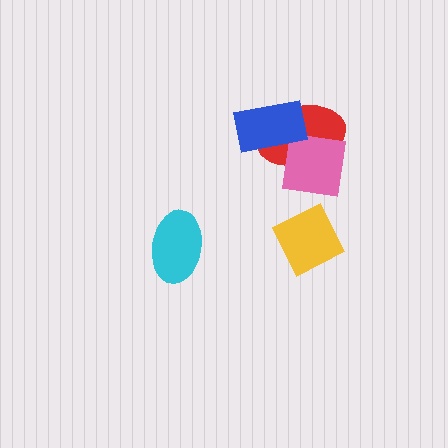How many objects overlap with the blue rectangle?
2 objects overlap with the blue rectangle.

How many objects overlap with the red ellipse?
2 objects overlap with the red ellipse.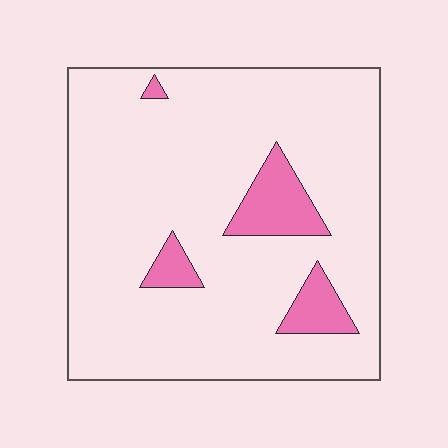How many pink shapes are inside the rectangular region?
4.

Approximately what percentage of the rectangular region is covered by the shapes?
Approximately 10%.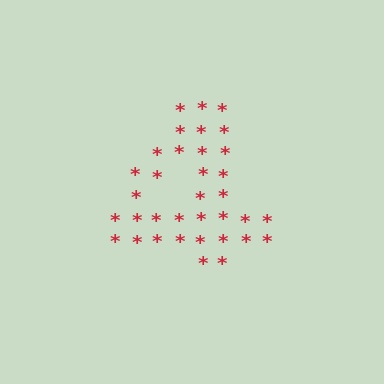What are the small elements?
The small elements are asterisks.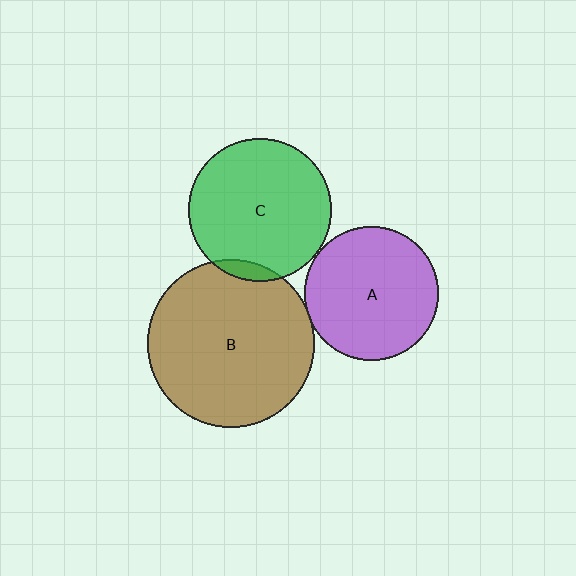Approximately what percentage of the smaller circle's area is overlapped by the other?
Approximately 5%.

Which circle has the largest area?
Circle B (brown).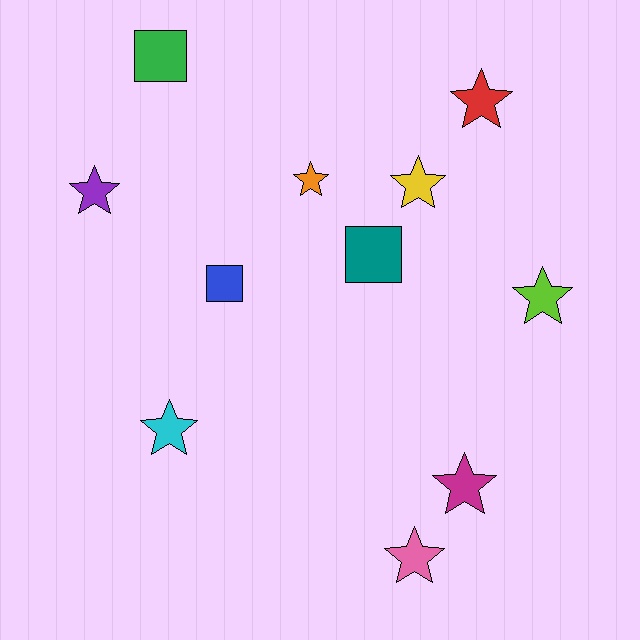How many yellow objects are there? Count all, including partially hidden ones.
There is 1 yellow object.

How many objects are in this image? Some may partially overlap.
There are 11 objects.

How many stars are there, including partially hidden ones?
There are 8 stars.